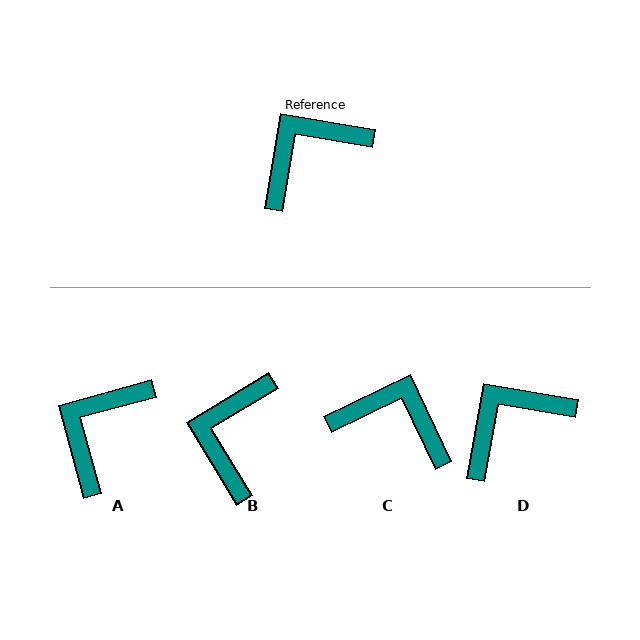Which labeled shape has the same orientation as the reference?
D.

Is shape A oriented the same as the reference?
No, it is off by about 25 degrees.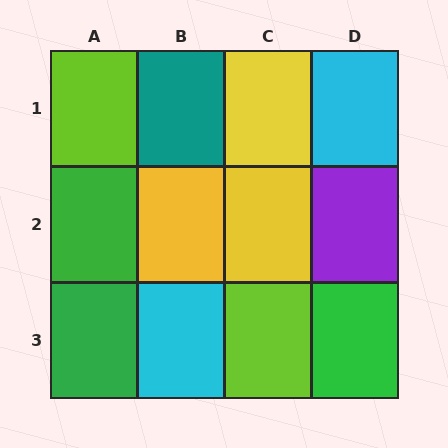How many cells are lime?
2 cells are lime.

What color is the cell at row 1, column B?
Teal.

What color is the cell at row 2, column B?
Yellow.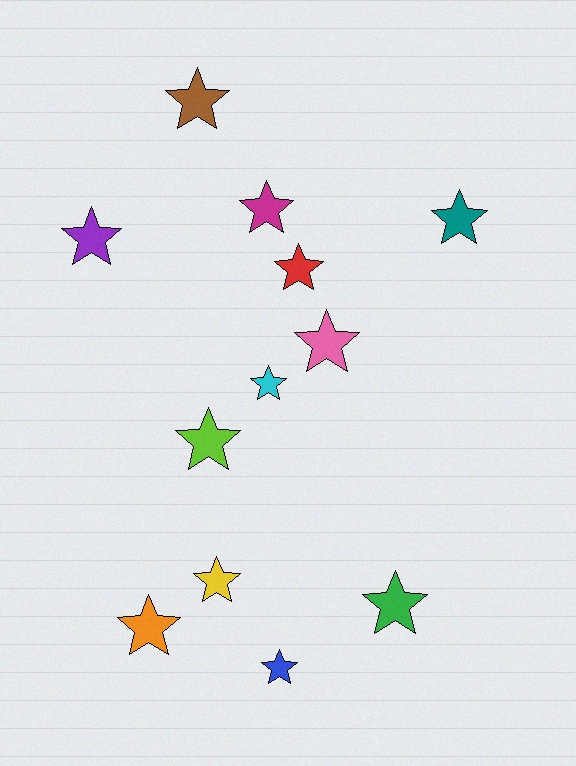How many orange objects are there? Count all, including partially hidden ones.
There is 1 orange object.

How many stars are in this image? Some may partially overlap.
There are 12 stars.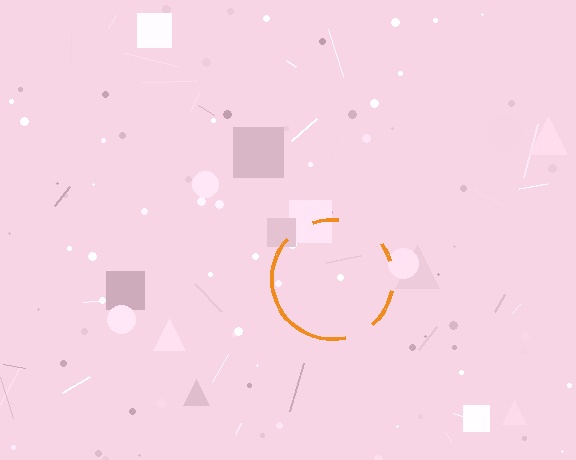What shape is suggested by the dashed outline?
The dashed outline suggests a circle.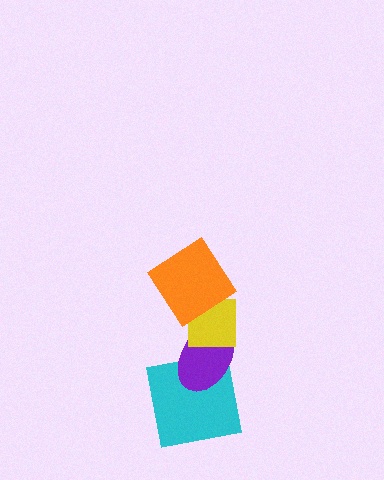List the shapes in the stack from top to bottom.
From top to bottom: the orange diamond, the yellow square, the purple ellipse, the cyan square.